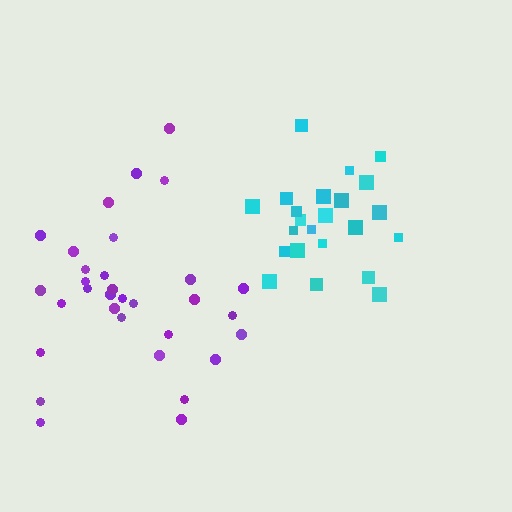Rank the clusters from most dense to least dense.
cyan, purple.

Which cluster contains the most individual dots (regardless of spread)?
Purple (32).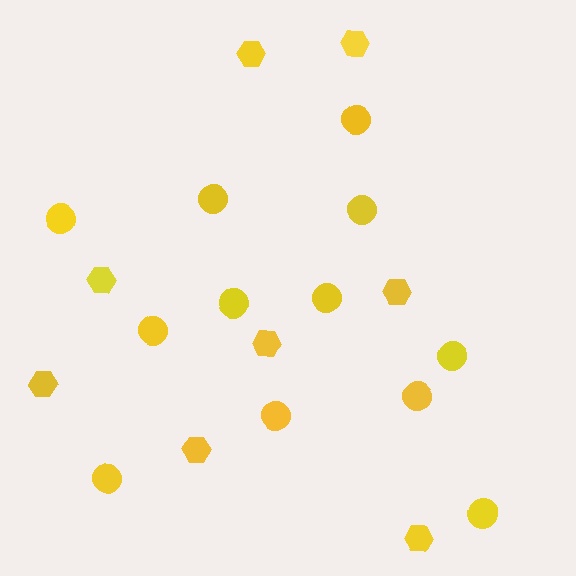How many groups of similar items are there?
There are 2 groups: one group of hexagons (8) and one group of circles (12).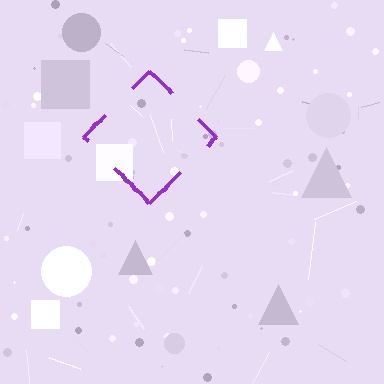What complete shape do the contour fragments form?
The contour fragments form a diamond.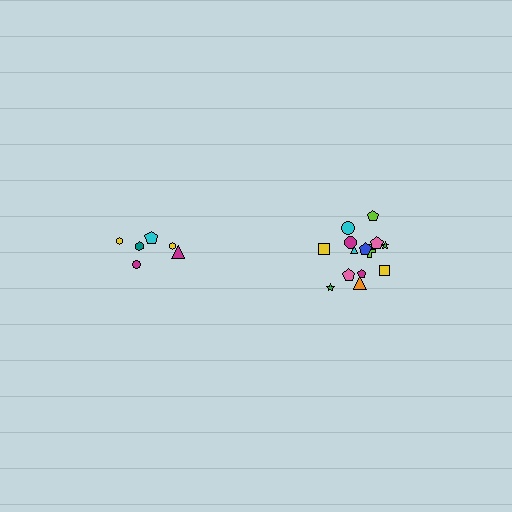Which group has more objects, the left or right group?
The right group.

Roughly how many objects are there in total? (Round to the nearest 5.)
Roughly 20 objects in total.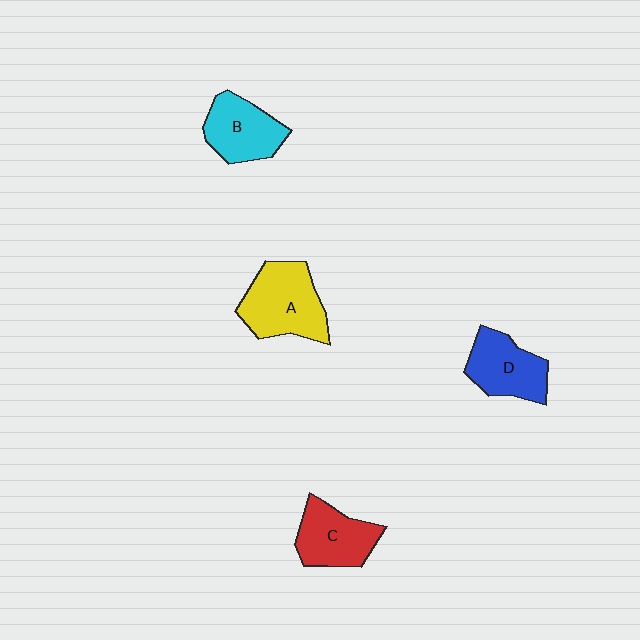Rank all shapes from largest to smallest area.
From largest to smallest: A (yellow), D (blue), C (red), B (cyan).